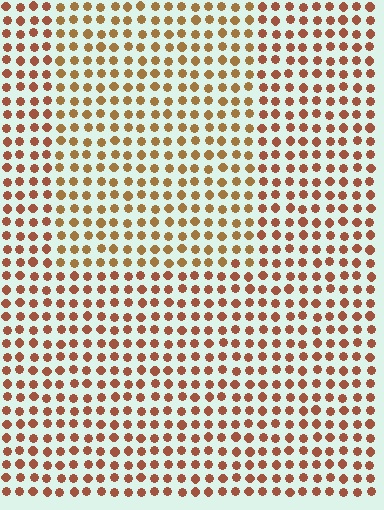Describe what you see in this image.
The image is filled with small brown elements in a uniform arrangement. A rectangle-shaped region is visible where the elements are tinted to a slightly different hue, forming a subtle color boundary.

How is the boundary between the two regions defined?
The boundary is defined purely by a slight shift in hue (about 22 degrees). Spacing, size, and orientation are identical on both sides.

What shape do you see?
I see a rectangle.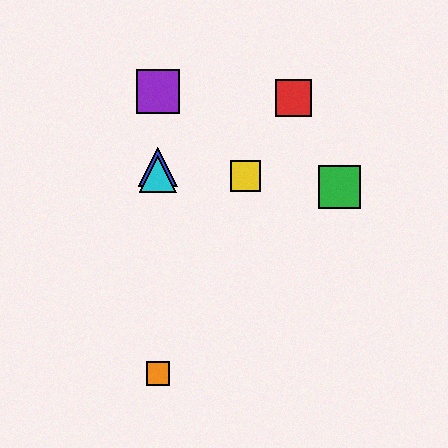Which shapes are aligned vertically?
The blue triangle, the purple square, the orange square, the cyan triangle are aligned vertically.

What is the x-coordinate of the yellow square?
The yellow square is at x≈246.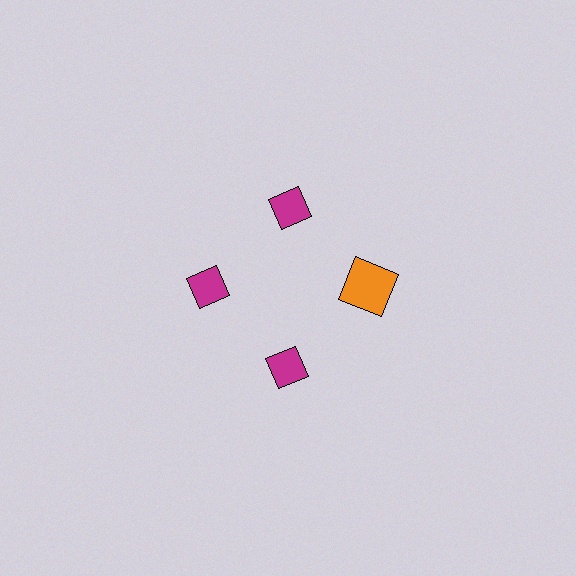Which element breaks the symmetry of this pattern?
The orange square at roughly the 3 o'clock position breaks the symmetry. All other shapes are magenta diamonds.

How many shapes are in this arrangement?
There are 4 shapes arranged in a ring pattern.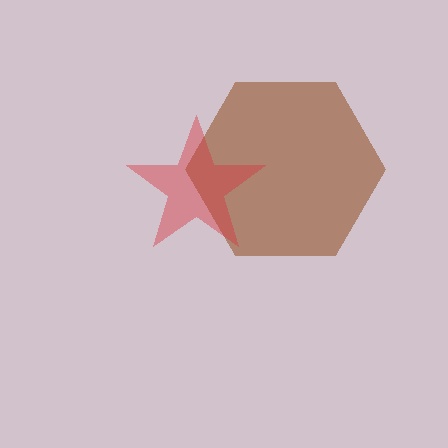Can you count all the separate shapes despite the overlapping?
Yes, there are 2 separate shapes.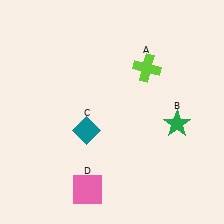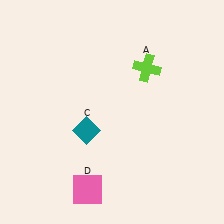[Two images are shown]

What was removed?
The green star (B) was removed in Image 2.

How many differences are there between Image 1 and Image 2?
There is 1 difference between the two images.